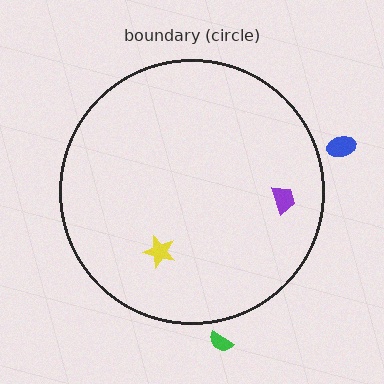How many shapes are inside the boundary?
2 inside, 2 outside.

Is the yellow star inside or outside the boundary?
Inside.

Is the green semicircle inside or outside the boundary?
Outside.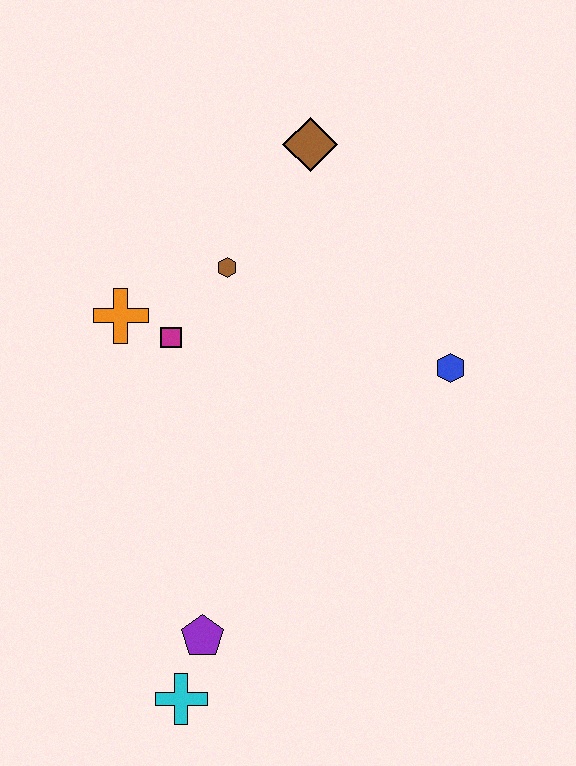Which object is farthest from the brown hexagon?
The cyan cross is farthest from the brown hexagon.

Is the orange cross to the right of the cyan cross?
No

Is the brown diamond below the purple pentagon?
No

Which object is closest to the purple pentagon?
The cyan cross is closest to the purple pentagon.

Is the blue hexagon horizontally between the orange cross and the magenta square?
No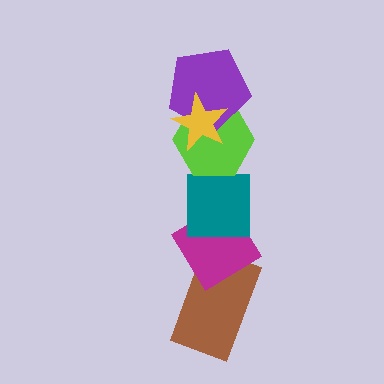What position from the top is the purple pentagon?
The purple pentagon is 2nd from the top.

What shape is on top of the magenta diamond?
The teal square is on top of the magenta diamond.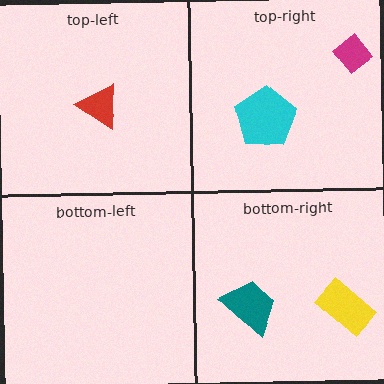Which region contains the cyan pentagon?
The top-right region.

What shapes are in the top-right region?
The magenta diamond, the cyan pentagon.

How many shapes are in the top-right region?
2.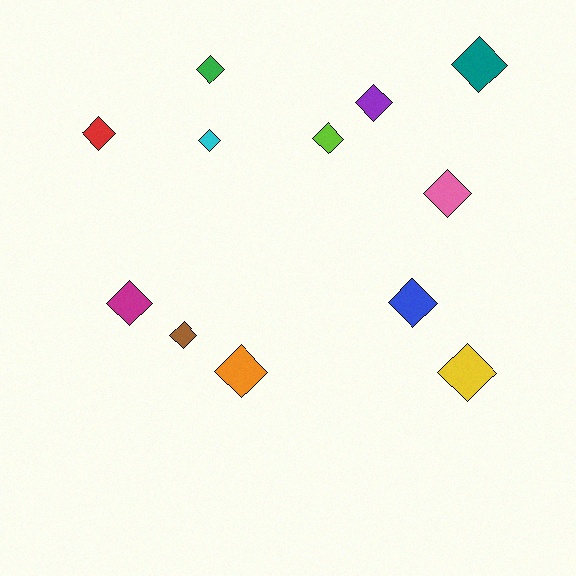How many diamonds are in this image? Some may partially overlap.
There are 12 diamonds.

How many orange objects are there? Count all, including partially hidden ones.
There is 1 orange object.